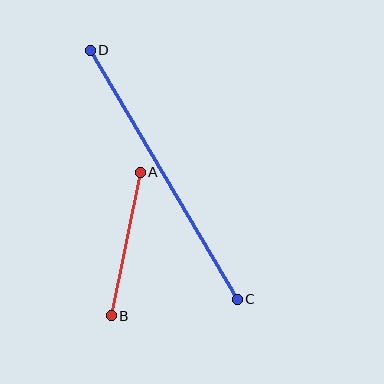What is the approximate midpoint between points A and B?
The midpoint is at approximately (126, 244) pixels.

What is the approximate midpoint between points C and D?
The midpoint is at approximately (164, 175) pixels.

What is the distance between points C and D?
The distance is approximately 289 pixels.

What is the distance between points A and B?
The distance is approximately 146 pixels.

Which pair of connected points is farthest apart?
Points C and D are farthest apart.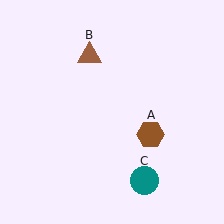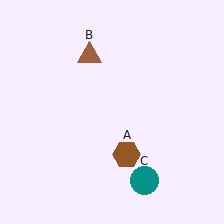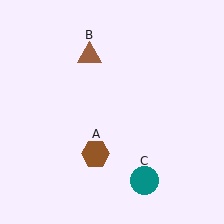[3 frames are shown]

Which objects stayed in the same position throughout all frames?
Brown triangle (object B) and teal circle (object C) remained stationary.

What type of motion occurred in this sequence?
The brown hexagon (object A) rotated clockwise around the center of the scene.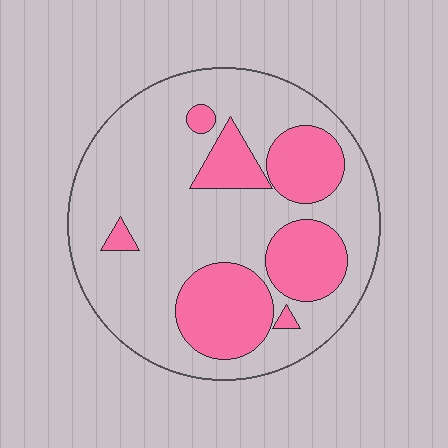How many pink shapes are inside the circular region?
7.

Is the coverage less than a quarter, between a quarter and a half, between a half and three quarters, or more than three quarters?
Between a quarter and a half.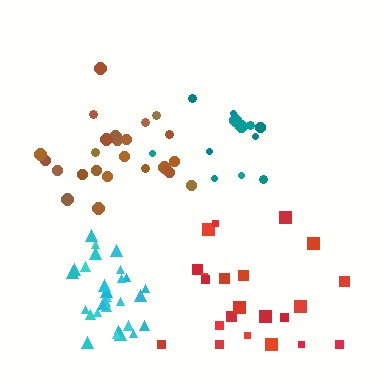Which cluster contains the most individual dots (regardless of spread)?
Cyan (29).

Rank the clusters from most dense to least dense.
cyan, brown, teal, red.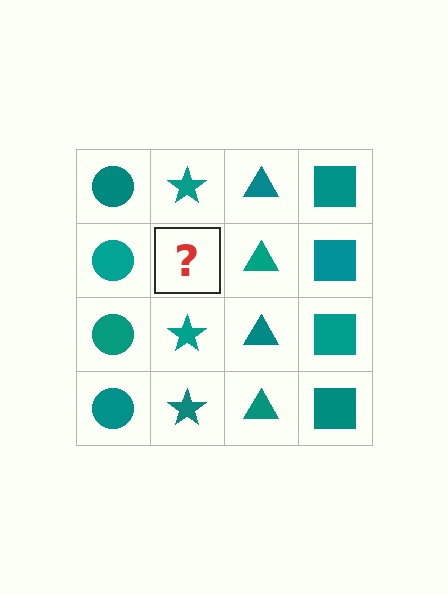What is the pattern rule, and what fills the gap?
The rule is that each column has a consistent shape. The gap should be filled with a teal star.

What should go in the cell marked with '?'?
The missing cell should contain a teal star.